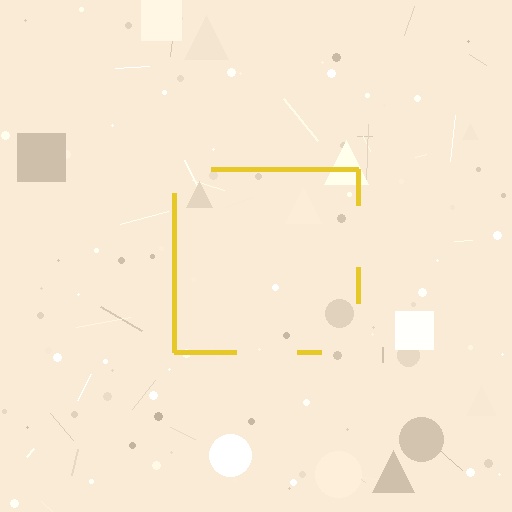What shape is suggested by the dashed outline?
The dashed outline suggests a square.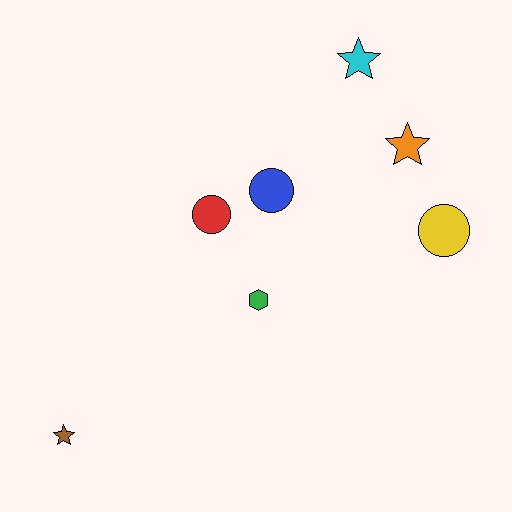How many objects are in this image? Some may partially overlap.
There are 7 objects.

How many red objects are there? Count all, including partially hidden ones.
There is 1 red object.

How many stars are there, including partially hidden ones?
There are 3 stars.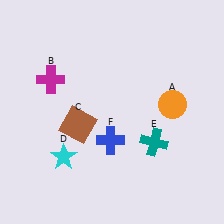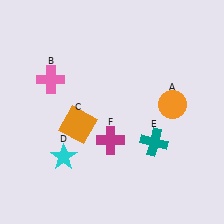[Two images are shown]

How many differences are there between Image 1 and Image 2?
There are 3 differences between the two images.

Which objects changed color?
B changed from magenta to pink. C changed from brown to orange. F changed from blue to magenta.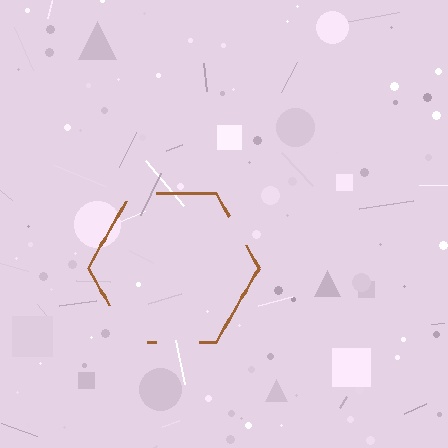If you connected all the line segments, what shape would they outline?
They would outline a hexagon.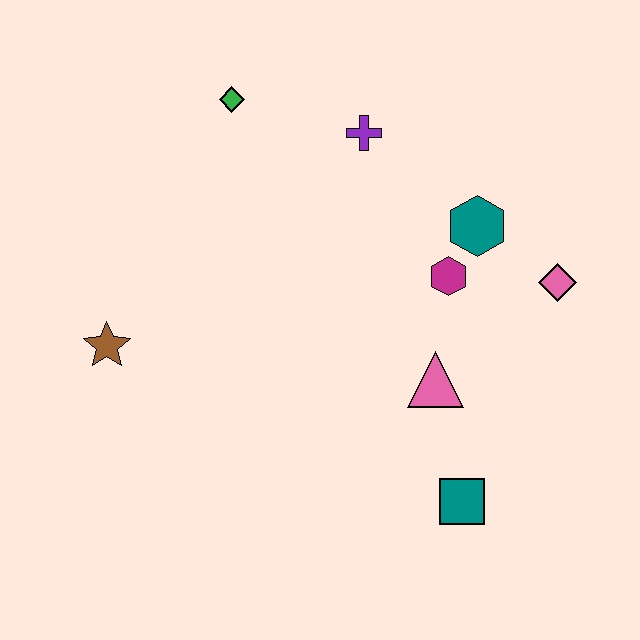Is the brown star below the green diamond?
Yes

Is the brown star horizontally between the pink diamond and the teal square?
No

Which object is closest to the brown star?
The green diamond is closest to the brown star.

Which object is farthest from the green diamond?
The teal square is farthest from the green diamond.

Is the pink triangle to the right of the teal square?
No